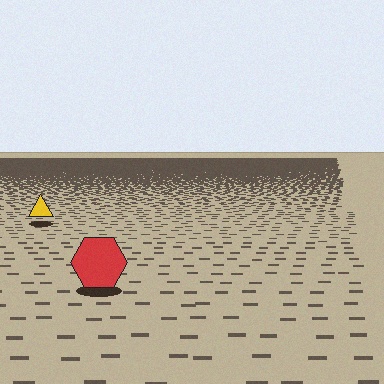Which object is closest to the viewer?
The red hexagon is closest. The texture marks near it are larger and more spread out.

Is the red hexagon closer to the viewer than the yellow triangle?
Yes. The red hexagon is closer — you can tell from the texture gradient: the ground texture is coarser near it.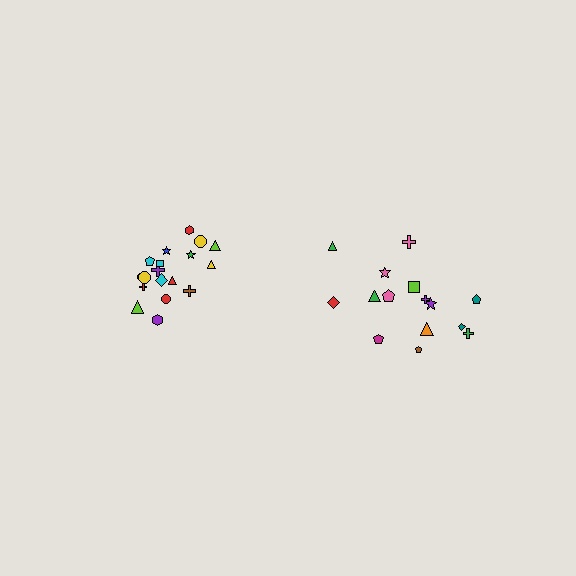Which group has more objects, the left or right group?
The left group.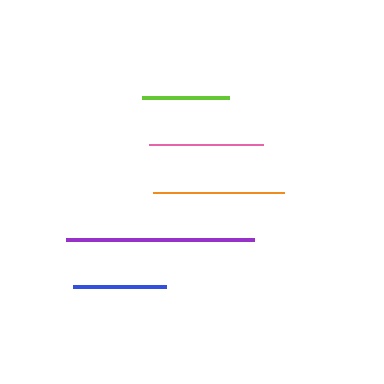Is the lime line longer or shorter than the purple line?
The purple line is longer than the lime line.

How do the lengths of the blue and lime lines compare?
The blue and lime lines are approximately the same length.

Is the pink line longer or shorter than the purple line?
The purple line is longer than the pink line.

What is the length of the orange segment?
The orange segment is approximately 131 pixels long.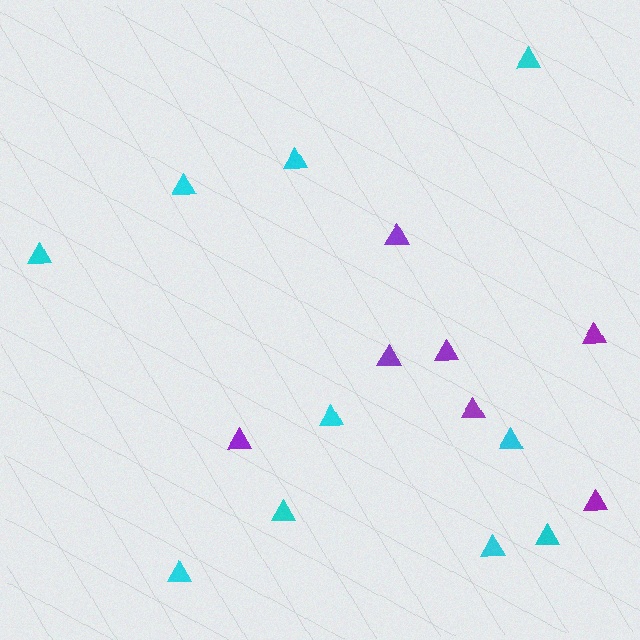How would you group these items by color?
There are 2 groups: one group of cyan triangles (10) and one group of purple triangles (7).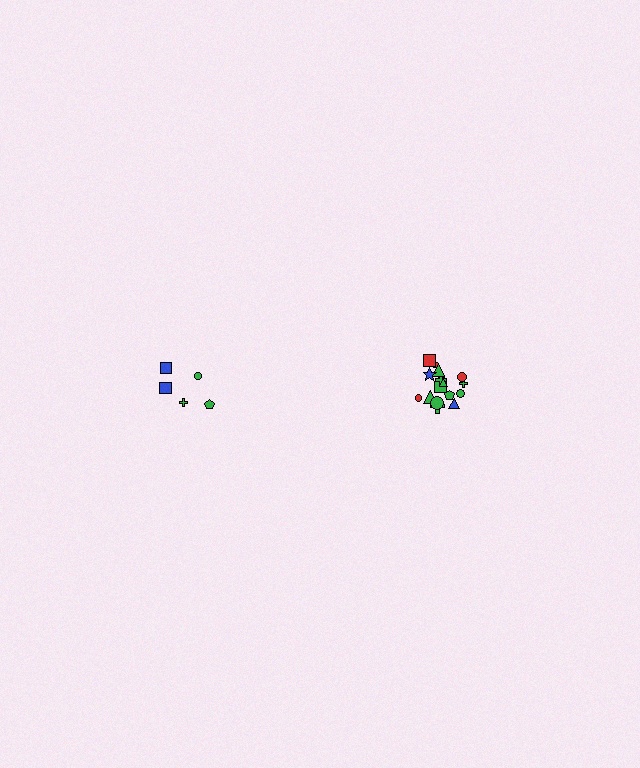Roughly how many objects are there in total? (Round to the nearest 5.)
Roughly 25 objects in total.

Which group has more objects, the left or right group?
The right group.